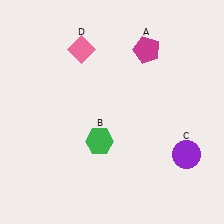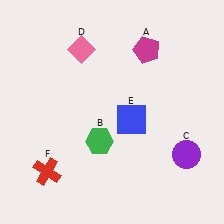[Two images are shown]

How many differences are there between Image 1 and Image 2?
There are 2 differences between the two images.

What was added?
A blue square (E), a red cross (F) were added in Image 2.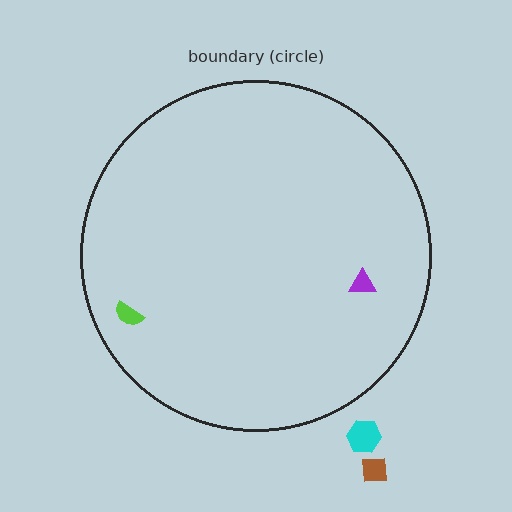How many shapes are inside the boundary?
2 inside, 2 outside.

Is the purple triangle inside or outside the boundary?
Inside.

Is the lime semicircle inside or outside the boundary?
Inside.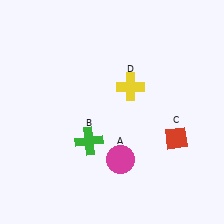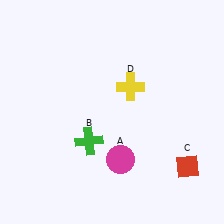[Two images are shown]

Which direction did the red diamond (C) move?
The red diamond (C) moved down.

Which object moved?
The red diamond (C) moved down.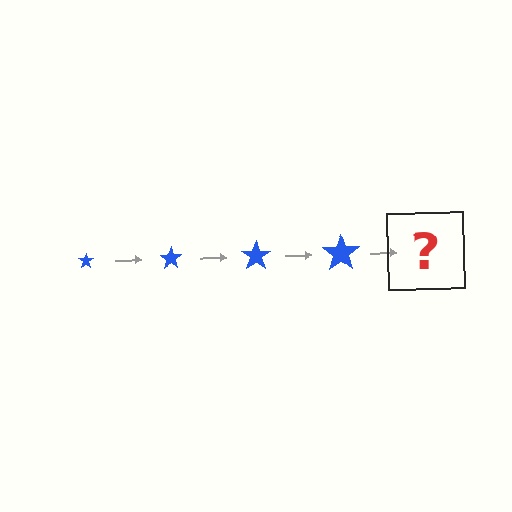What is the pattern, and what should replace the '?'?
The pattern is that the star gets progressively larger each step. The '?' should be a blue star, larger than the previous one.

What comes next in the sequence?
The next element should be a blue star, larger than the previous one.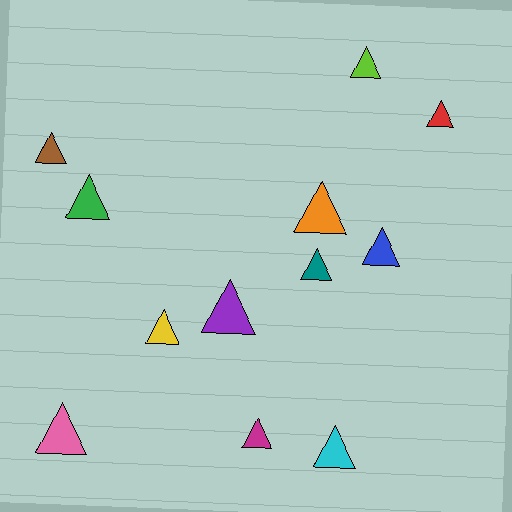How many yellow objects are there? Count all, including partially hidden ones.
There is 1 yellow object.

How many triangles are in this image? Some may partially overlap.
There are 12 triangles.